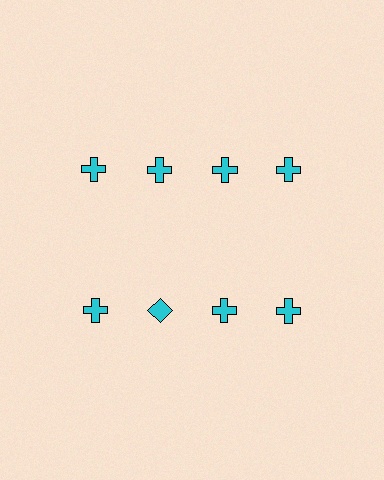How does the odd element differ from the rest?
It has a different shape: diamond instead of cross.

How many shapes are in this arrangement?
There are 8 shapes arranged in a grid pattern.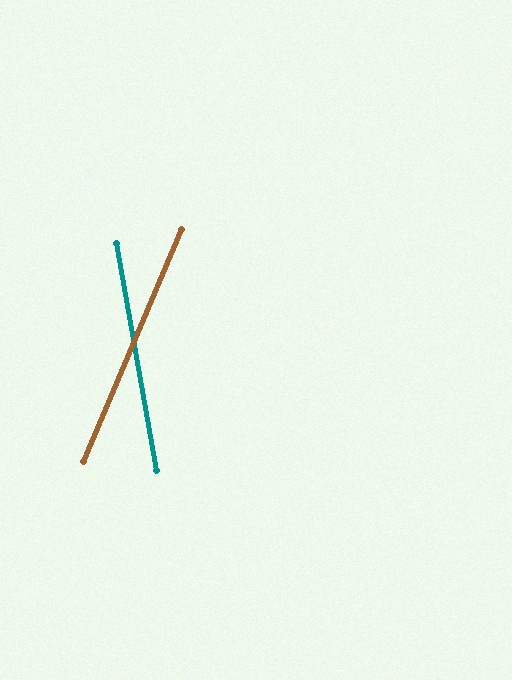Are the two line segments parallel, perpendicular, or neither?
Neither parallel nor perpendicular — they differ by about 33°.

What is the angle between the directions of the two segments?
Approximately 33 degrees.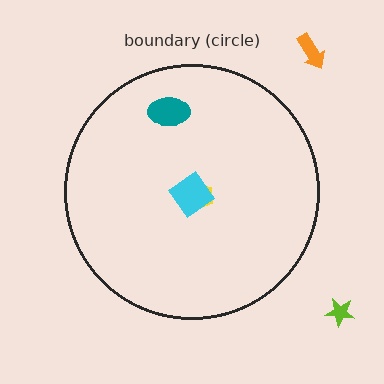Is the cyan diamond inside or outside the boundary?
Inside.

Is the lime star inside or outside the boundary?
Outside.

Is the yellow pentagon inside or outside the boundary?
Inside.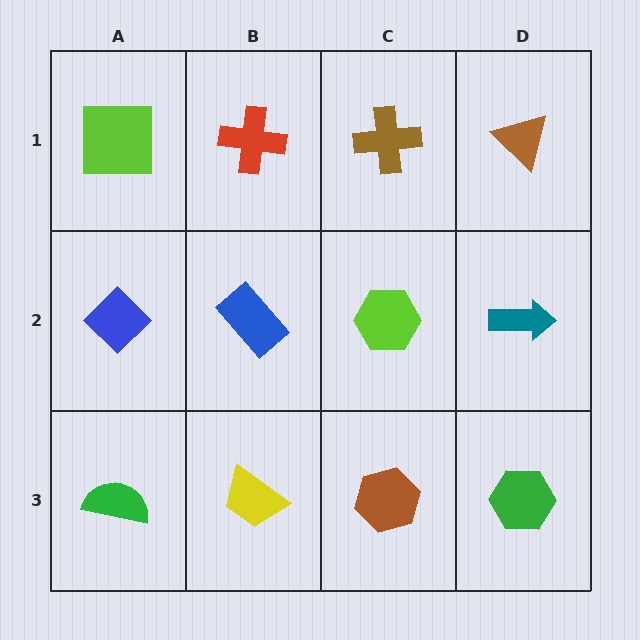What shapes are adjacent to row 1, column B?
A blue rectangle (row 2, column B), a lime square (row 1, column A), a brown cross (row 1, column C).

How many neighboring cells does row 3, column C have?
3.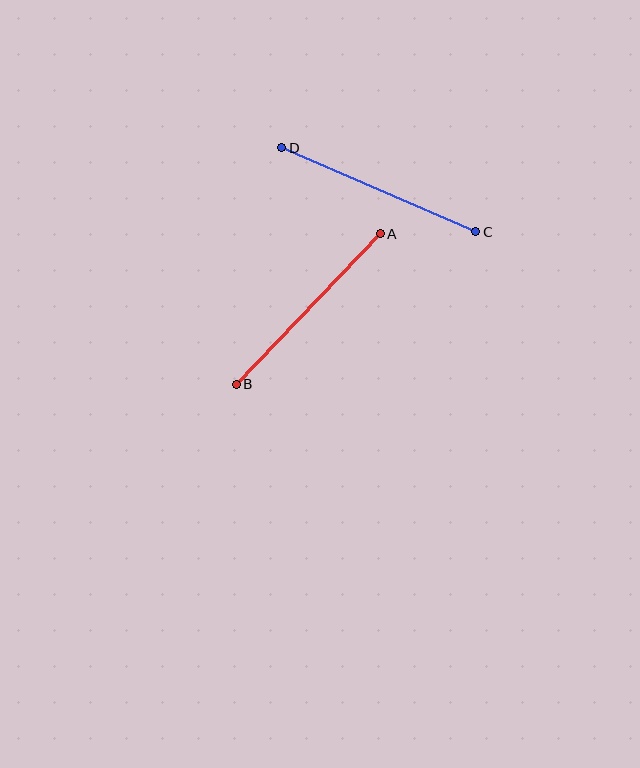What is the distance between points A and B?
The distance is approximately 208 pixels.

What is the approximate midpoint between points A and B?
The midpoint is at approximately (308, 309) pixels.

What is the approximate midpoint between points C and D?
The midpoint is at approximately (379, 190) pixels.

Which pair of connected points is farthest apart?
Points C and D are farthest apart.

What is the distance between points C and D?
The distance is approximately 211 pixels.